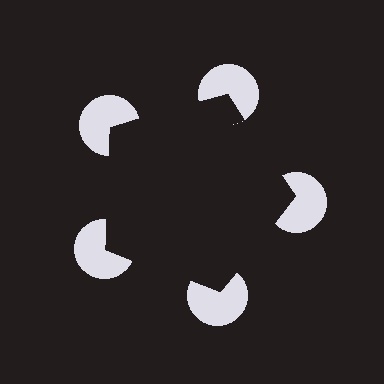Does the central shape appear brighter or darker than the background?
It typically appears slightly darker than the background, even though no actual brightness change is drawn.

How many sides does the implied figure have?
5 sides.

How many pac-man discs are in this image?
There are 5 — one at each vertex of the illusory pentagon.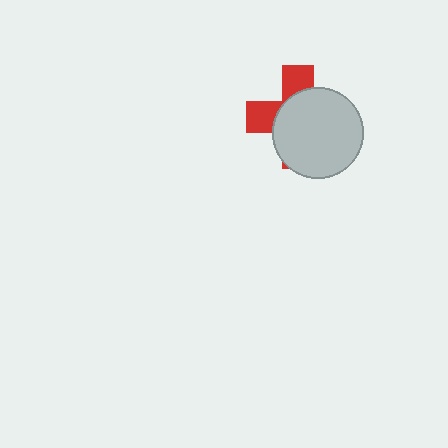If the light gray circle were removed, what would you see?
You would see the complete red cross.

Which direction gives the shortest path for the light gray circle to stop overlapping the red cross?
Moving toward the lower-right gives the shortest separation.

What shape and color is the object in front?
The object in front is a light gray circle.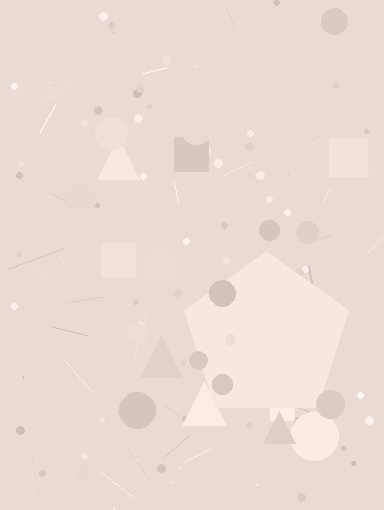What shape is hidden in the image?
A pentagon is hidden in the image.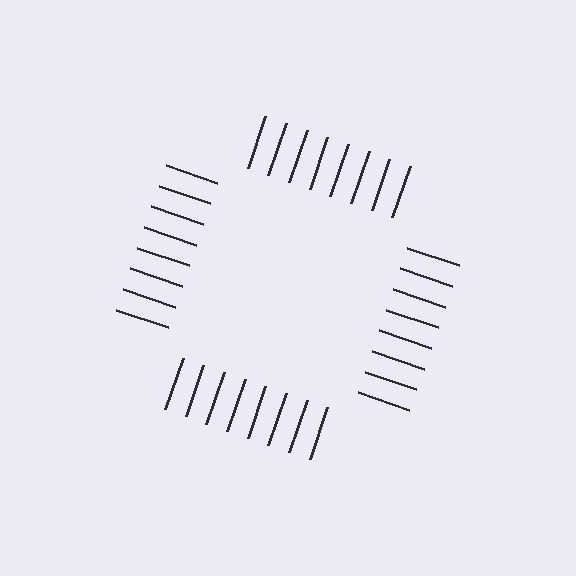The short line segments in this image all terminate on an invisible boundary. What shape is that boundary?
An illusory square — the line segments terminate on its edges but no continuous stroke is drawn.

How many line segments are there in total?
32 — 8 along each of the 4 edges.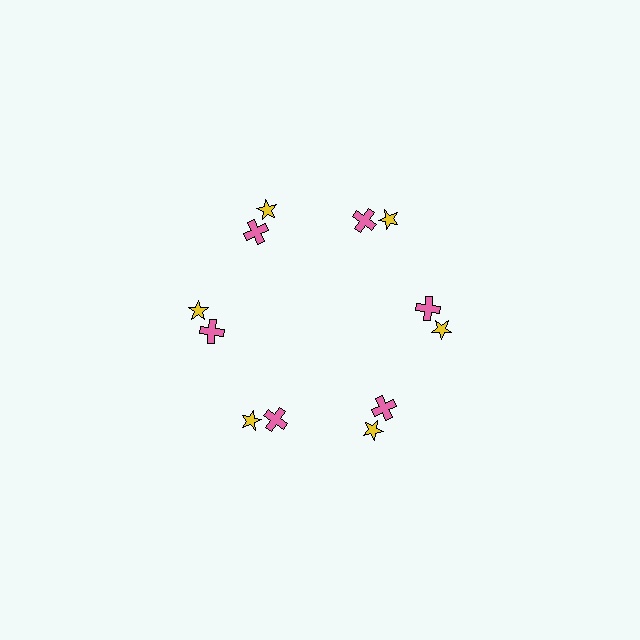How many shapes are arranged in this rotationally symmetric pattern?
There are 12 shapes, arranged in 6 groups of 2.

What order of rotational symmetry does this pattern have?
This pattern has 6-fold rotational symmetry.